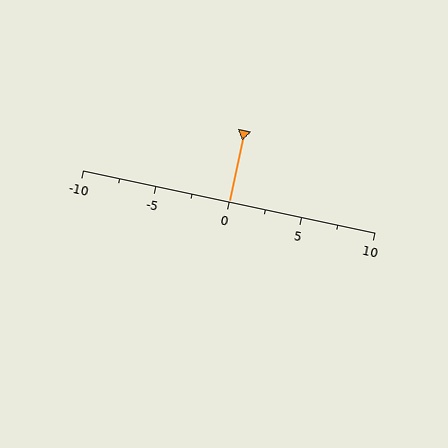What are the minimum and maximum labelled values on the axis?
The axis runs from -10 to 10.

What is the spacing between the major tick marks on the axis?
The major ticks are spaced 5 apart.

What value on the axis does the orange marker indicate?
The marker indicates approximately 0.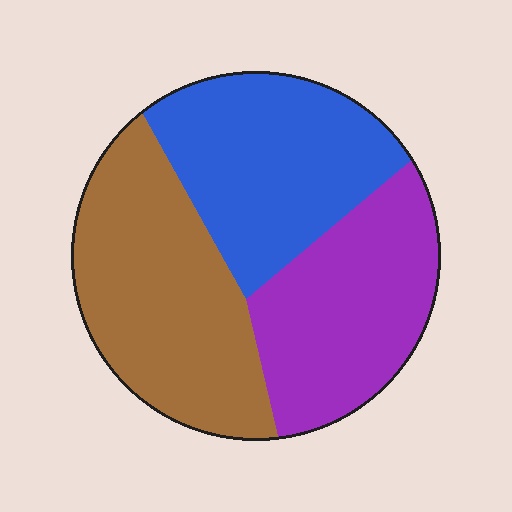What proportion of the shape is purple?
Purple takes up about one third (1/3) of the shape.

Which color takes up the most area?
Brown, at roughly 35%.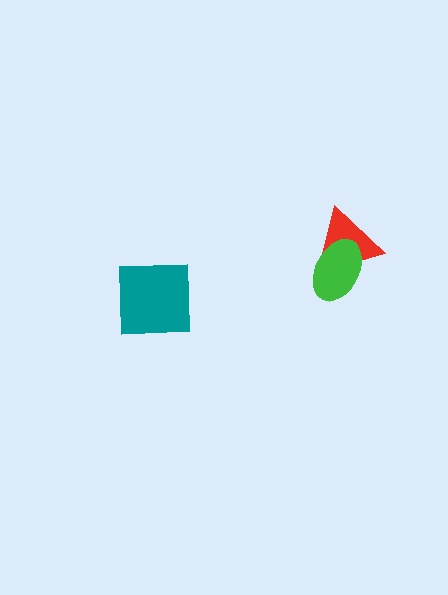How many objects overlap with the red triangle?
1 object overlaps with the red triangle.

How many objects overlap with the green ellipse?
1 object overlaps with the green ellipse.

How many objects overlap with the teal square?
0 objects overlap with the teal square.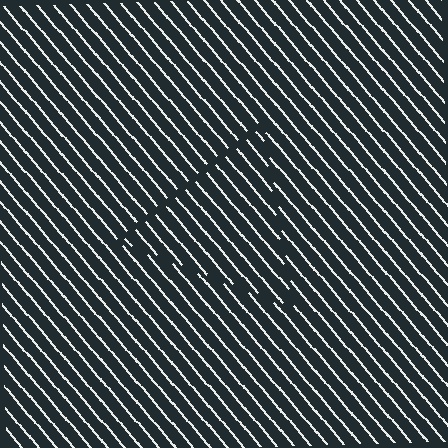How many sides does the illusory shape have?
3 sides — the line-ends trace a triangle.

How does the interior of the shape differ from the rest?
The interior of the shape contains the same grating, shifted by half a period — the contour is defined by the phase discontinuity where line-ends from the inner and outer gratings abut.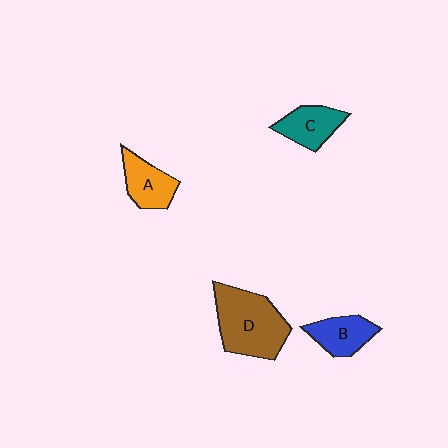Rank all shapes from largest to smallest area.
From largest to smallest: D (brown), A (orange), C (teal), B (blue).